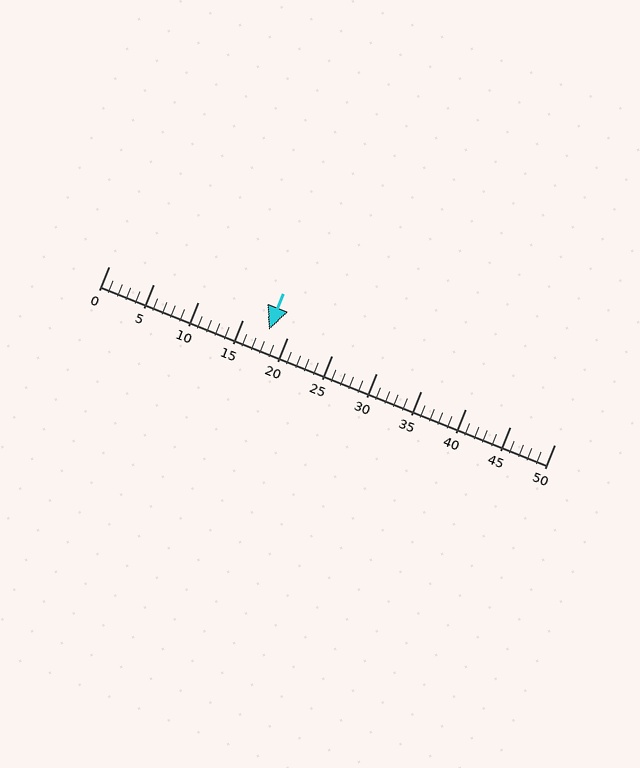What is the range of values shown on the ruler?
The ruler shows values from 0 to 50.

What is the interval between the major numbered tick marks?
The major tick marks are spaced 5 units apart.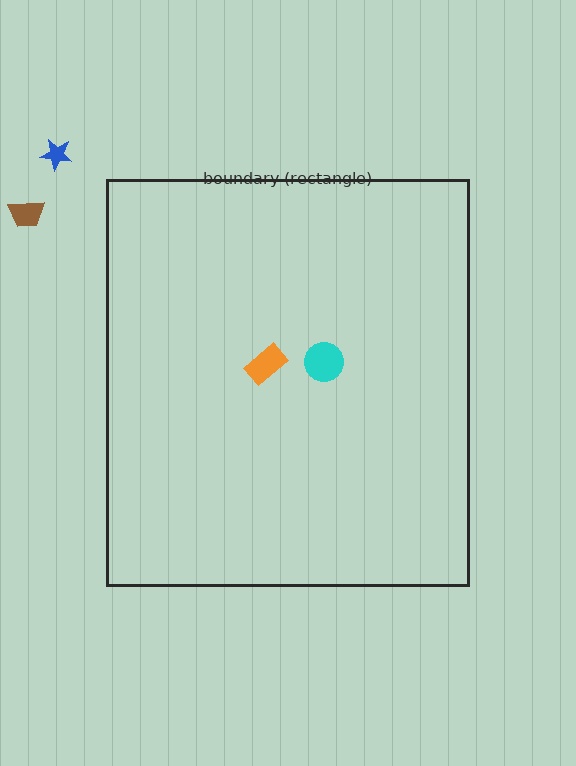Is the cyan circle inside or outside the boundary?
Inside.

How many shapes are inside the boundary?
2 inside, 2 outside.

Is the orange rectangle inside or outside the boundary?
Inside.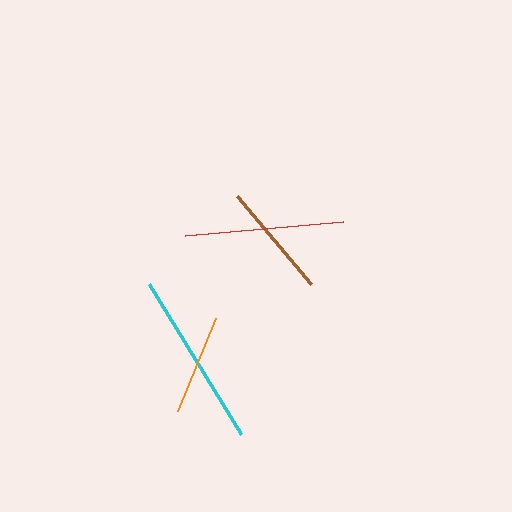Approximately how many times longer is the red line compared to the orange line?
The red line is approximately 1.6 times the length of the orange line.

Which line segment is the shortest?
The orange line is the shortest at approximately 100 pixels.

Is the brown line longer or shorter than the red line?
The red line is longer than the brown line.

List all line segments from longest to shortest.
From longest to shortest: cyan, red, brown, orange.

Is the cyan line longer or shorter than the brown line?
The cyan line is longer than the brown line.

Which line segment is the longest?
The cyan line is the longest at approximately 175 pixels.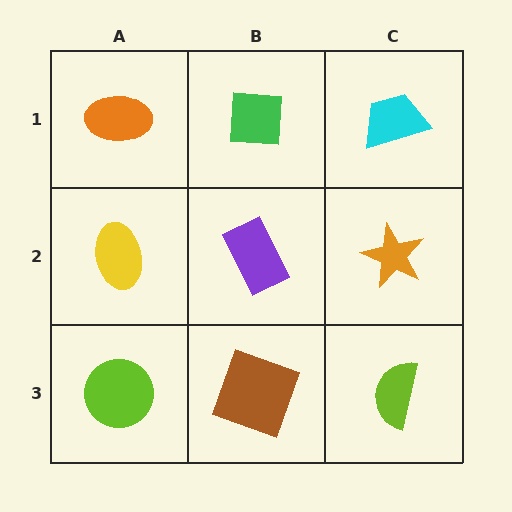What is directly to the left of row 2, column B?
A yellow ellipse.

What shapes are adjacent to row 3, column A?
A yellow ellipse (row 2, column A), a brown square (row 3, column B).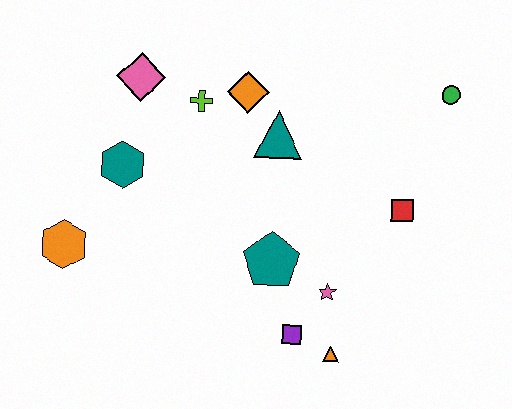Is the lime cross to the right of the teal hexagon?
Yes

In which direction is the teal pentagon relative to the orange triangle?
The teal pentagon is above the orange triangle.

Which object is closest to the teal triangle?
The orange diamond is closest to the teal triangle.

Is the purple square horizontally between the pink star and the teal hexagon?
Yes